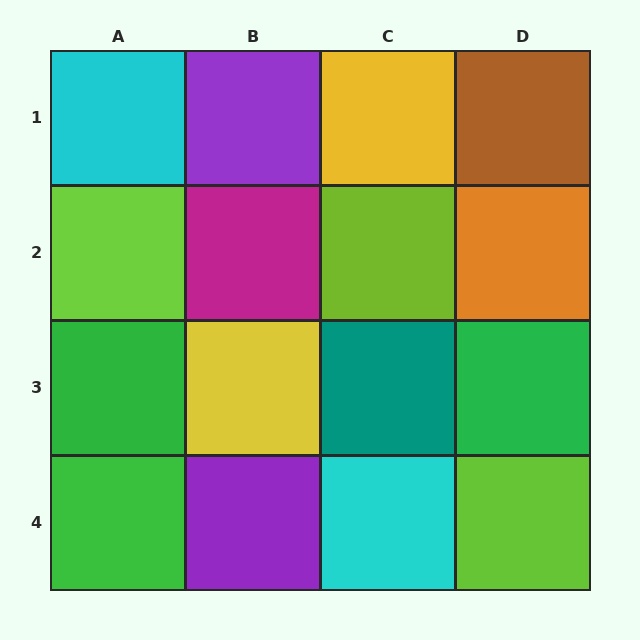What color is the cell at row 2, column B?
Magenta.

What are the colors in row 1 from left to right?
Cyan, purple, yellow, brown.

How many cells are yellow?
2 cells are yellow.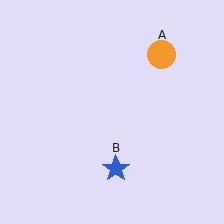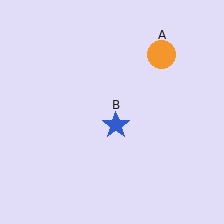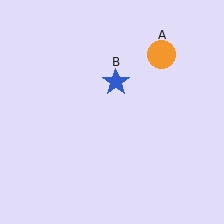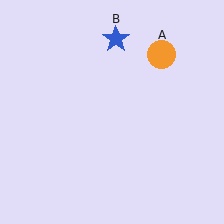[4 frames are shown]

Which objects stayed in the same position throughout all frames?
Orange circle (object A) remained stationary.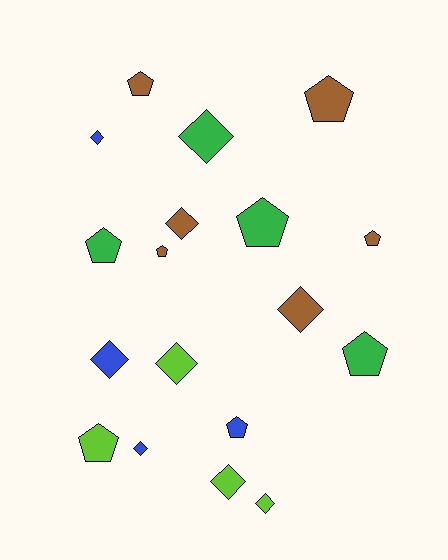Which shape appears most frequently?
Diamond, with 9 objects.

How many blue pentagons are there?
There is 1 blue pentagon.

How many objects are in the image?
There are 18 objects.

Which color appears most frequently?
Brown, with 6 objects.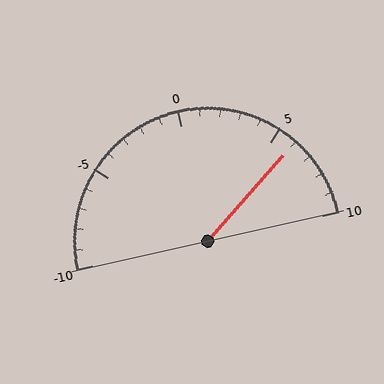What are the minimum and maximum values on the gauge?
The gauge ranges from -10 to 10.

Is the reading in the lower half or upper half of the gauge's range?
The reading is in the upper half of the range (-10 to 10).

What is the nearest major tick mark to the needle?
The nearest major tick mark is 5.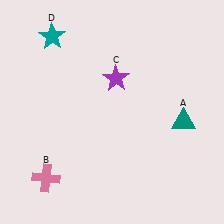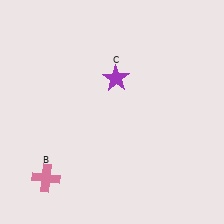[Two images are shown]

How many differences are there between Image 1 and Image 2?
There are 2 differences between the two images.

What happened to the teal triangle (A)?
The teal triangle (A) was removed in Image 2. It was in the bottom-right area of Image 1.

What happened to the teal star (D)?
The teal star (D) was removed in Image 2. It was in the top-left area of Image 1.